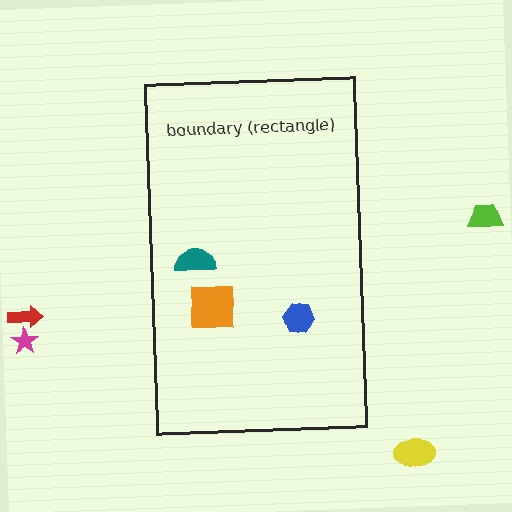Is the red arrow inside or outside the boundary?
Outside.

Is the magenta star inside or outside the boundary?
Outside.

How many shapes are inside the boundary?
3 inside, 4 outside.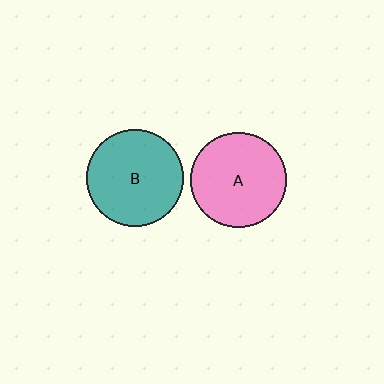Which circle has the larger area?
Circle B (teal).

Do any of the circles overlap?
No, none of the circles overlap.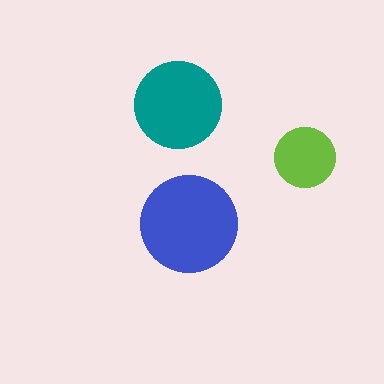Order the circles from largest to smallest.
the blue one, the teal one, the lime one.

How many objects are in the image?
There are 3 objects in the image.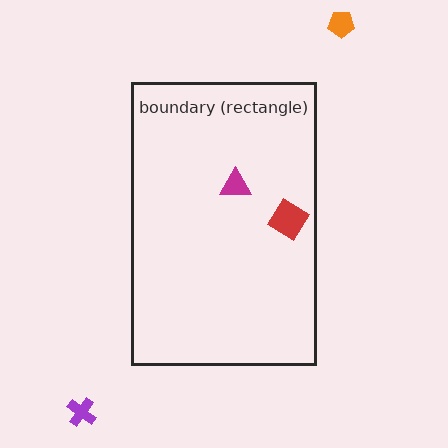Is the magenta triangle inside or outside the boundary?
Inside.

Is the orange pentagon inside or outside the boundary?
Outside.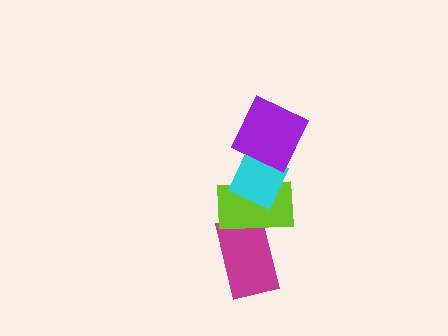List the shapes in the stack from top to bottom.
From top to bottom: the purple square, the cyan diamond, the lime rectangle, the magenta rectangle.